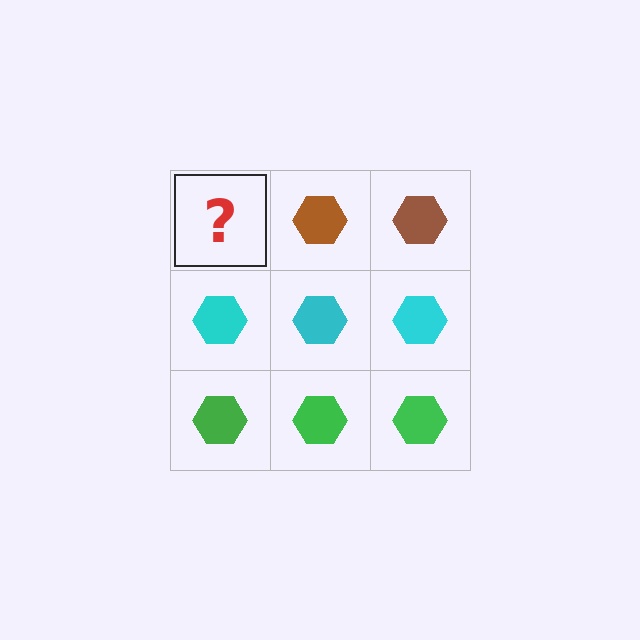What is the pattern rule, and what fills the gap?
The rule is that each row has a consistent color. The gap should be filled with a brown hexagon.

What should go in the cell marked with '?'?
The missing cell should contain a brown hexagon.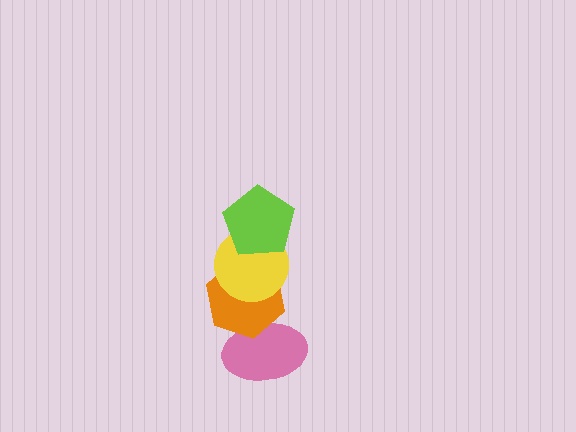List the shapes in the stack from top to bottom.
From top to bottom: the lime pentagon, the yellow circle, the orange hexagon, the pink ellipse.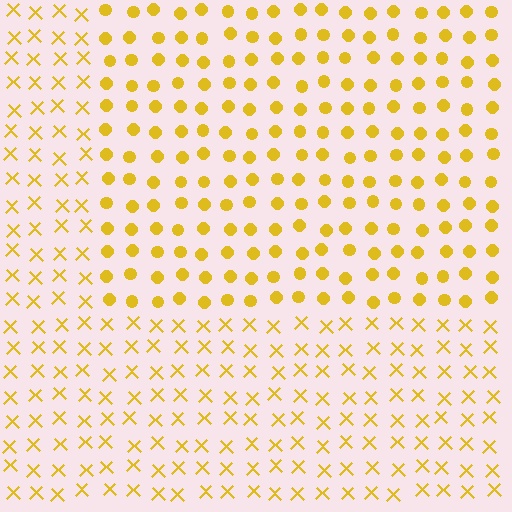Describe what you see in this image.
The image is filled with small yellow elements arranged in a uniform grid. A rectangle-shaped region contains circles, while the surrounding area contains X marks. The boundary is defined purely by the change in element shape.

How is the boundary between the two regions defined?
The boundary is defined by a change in element shape: circles inside vs. X marks outside. All elements share the same color and spacing.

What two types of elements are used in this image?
The image uses circles inside the rectangle region and X marks outside it.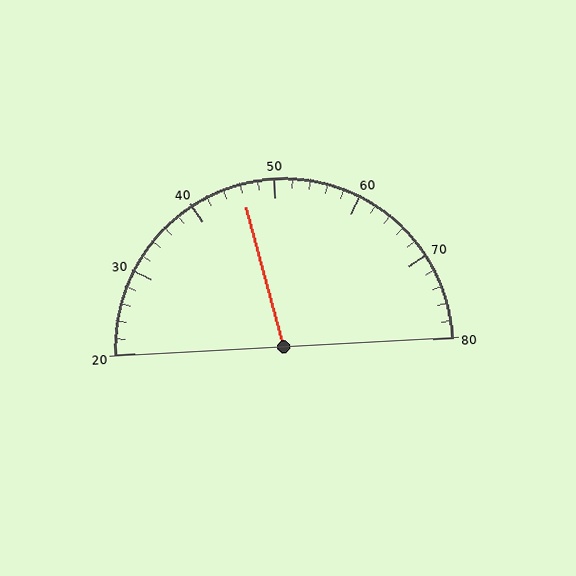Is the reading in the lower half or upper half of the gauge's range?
The reading is in the lower half of the range (20 to 80).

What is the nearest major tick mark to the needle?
The nearest major tick mark is 50.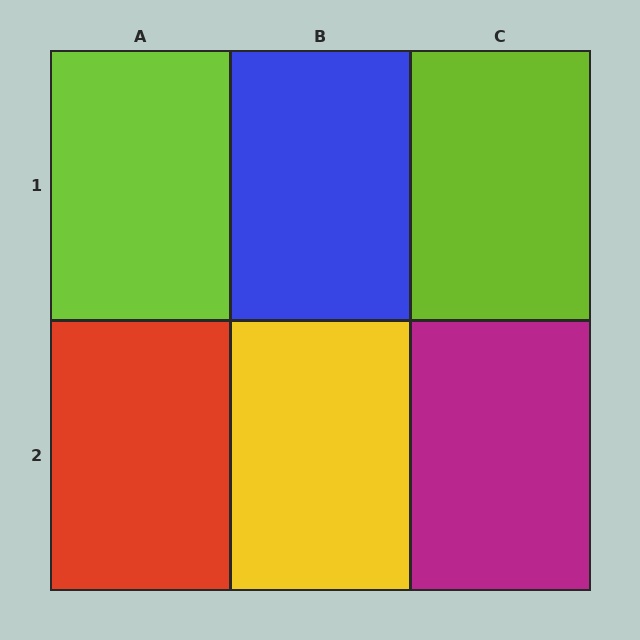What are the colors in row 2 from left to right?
Red, yellow, magenta.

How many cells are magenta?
1 cell is magenta.